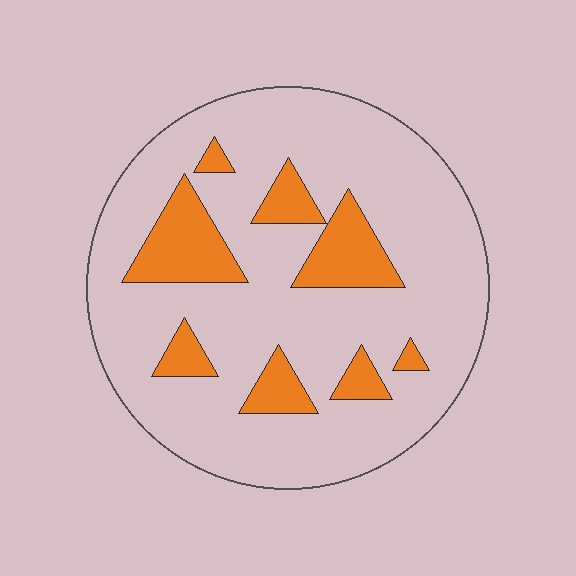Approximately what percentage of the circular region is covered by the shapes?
Approximately 20%.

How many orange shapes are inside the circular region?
8.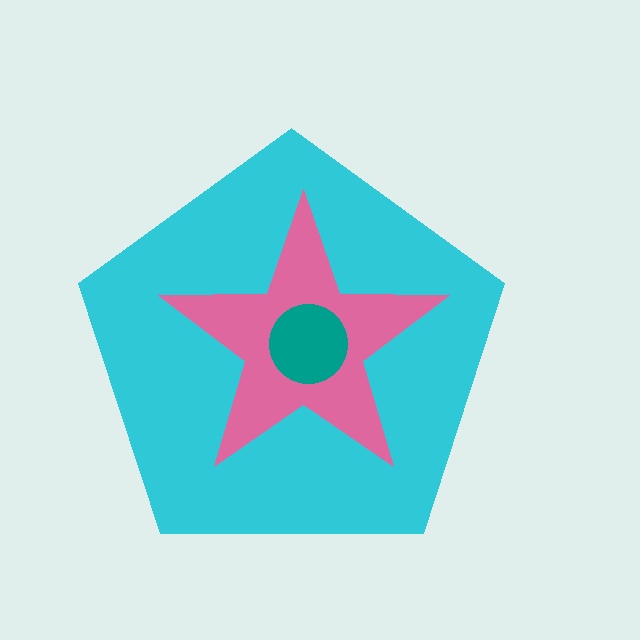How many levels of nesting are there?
3.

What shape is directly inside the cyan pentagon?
The pink star.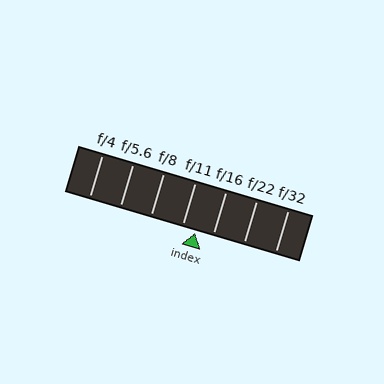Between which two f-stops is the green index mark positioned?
The index mark is between f/11 and f/16.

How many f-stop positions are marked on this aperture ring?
There are 7 f-stop positions marked.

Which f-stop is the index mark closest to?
The index mark is closest to f/11.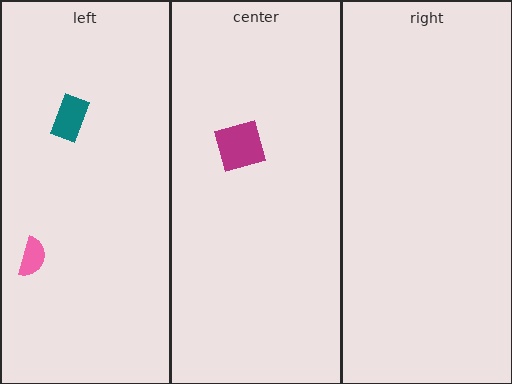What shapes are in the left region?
The teal rectangle, the pink semicircle.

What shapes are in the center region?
The magenta square.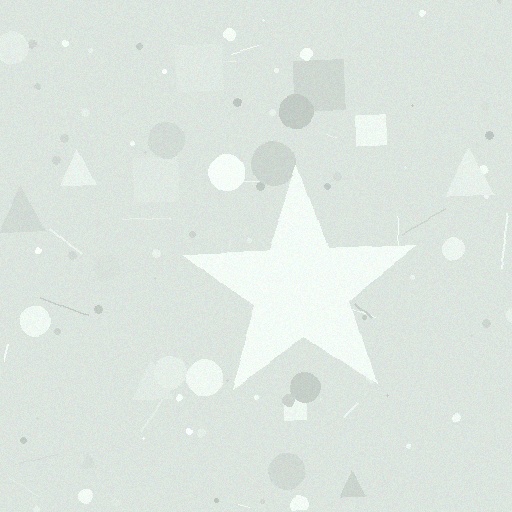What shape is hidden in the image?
A star is hidden in the image.